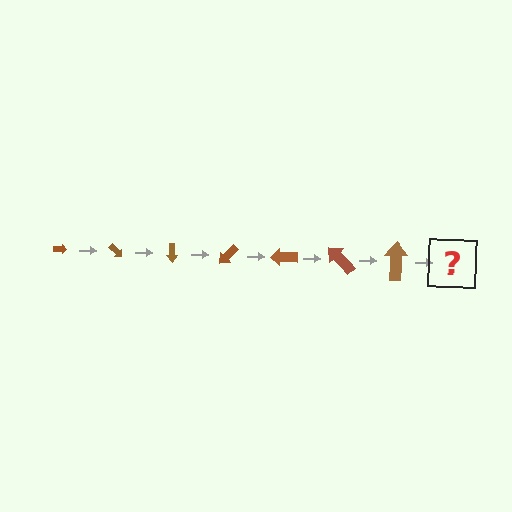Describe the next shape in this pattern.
It should be an arrow, larger than the previous one and rotated 315 degrees from the start.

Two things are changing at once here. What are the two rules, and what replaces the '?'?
The two rules are that the arrow grows larger each step and it rotates 45 degrees each step. The '?' should be an arrow, larger than the previous one and rotated 315 degrees from the start.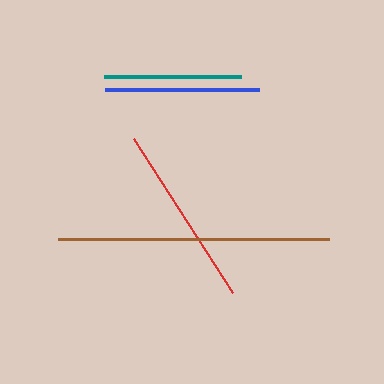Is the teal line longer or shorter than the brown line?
The brown line is longer than the teal line.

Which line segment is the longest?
The brown line is the longest at approximately 271 pixels.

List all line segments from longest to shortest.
From longest to shortest: brown, red, blue, teal.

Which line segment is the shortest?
The teal line is the shortest at approximately 137 pixels.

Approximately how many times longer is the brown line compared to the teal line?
The brown line is approximately 2.0 times the length of the teal line.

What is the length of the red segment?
The red segment is approximately 183 pixels long.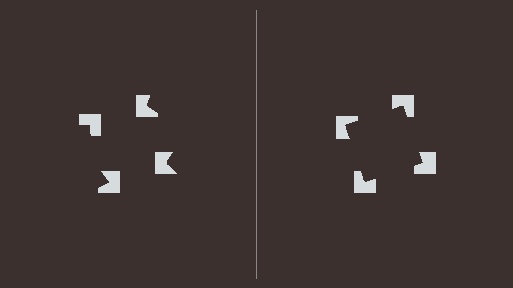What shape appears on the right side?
An illusory square.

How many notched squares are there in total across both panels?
8 — 4 on each side.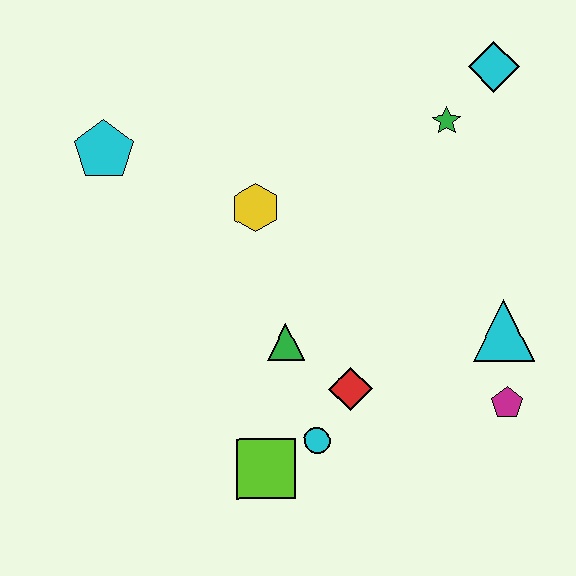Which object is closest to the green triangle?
The red diamond is closest to the green triangle.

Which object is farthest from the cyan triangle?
The cyan pentagon is farthest from the cyan triangle.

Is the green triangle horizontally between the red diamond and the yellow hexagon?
Yes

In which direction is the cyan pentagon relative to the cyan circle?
The cyan pentagon is above the cyan circle.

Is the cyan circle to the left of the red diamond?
Yes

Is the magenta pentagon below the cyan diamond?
Yes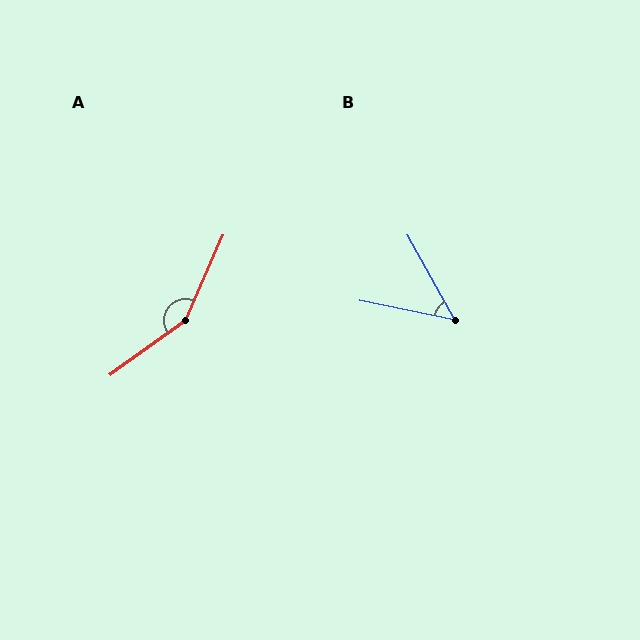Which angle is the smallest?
B, at approximately 49 degrees.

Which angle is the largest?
A, at approximately 150 degrees.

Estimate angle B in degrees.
Approximately 49 degrees.